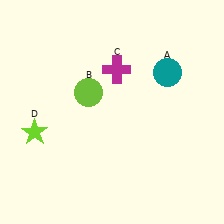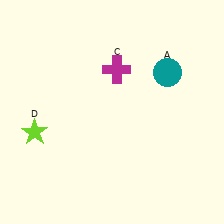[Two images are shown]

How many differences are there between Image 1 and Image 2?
There is 1 difference between the two images.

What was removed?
The lime circle (B) was removed in Image 2.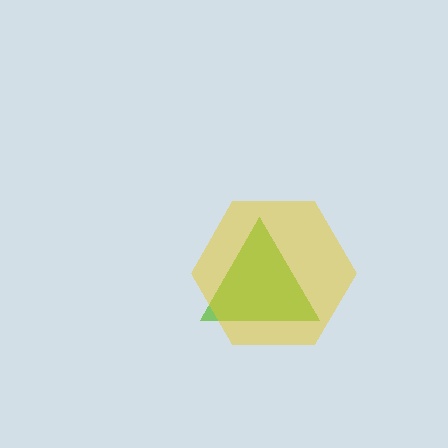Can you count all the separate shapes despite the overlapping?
Yes, there are 2 separate shapes.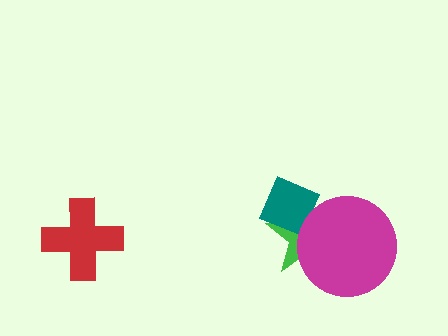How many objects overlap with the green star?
2 objects overlap with the green star.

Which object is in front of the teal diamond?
The magenta circle is in front of the teal diamond.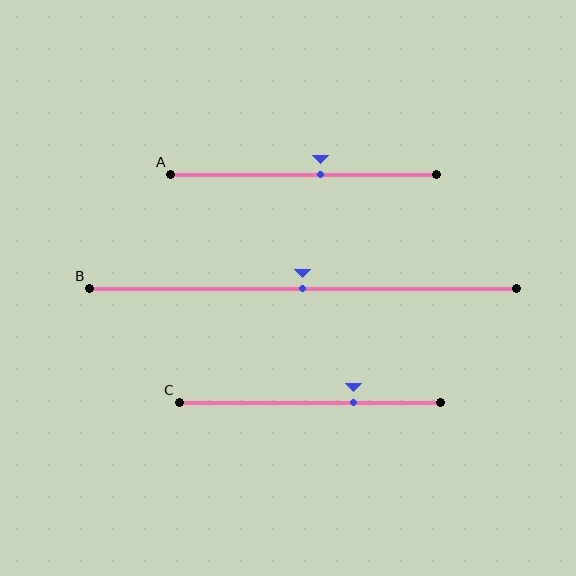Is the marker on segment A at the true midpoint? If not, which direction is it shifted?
No, the marker on segment A is shifted to the right by about 6% of the segment length.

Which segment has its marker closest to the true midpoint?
Segment B has its marker closest to the true midpoint.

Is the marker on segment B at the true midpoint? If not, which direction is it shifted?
Yes, the marker on segment B is at the true midpoint.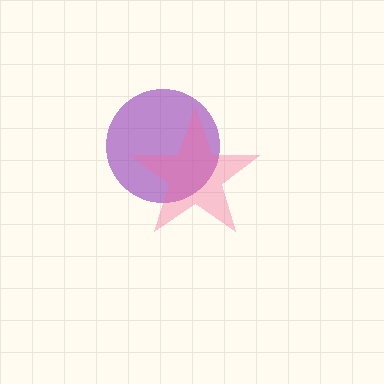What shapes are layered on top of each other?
The layered shapes are: a purple circle, a pink star.